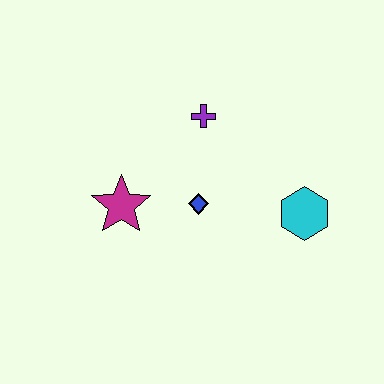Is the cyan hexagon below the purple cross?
Yes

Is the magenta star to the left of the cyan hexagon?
Yes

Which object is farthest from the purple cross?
The cyan hexagon is farthest from the purple cross.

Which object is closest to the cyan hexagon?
The blue diamond is closest to the cyan hexagon.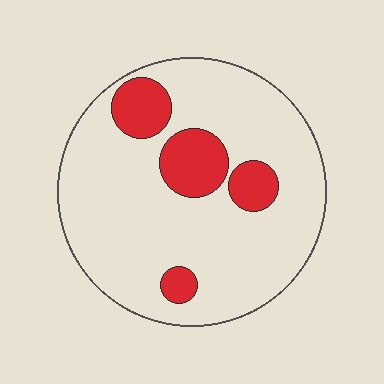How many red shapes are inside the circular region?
4.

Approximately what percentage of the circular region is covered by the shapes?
Approximately 15%.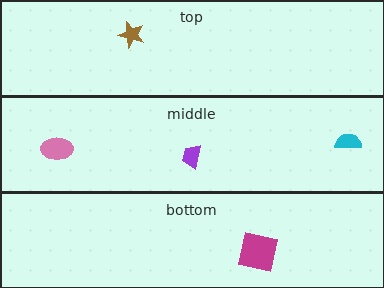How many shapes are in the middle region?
3.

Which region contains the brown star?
The top region.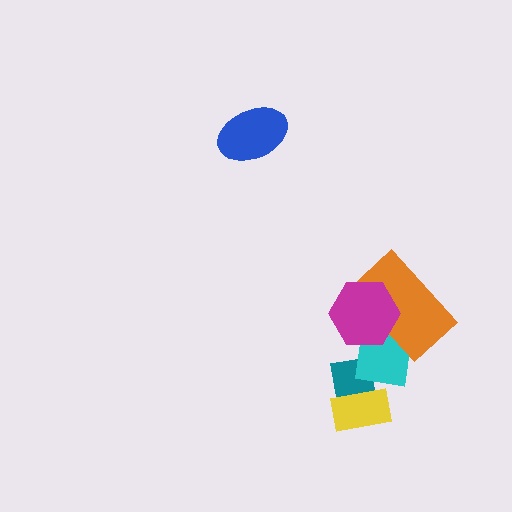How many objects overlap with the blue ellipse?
0 objects overlap with the blue ellipse.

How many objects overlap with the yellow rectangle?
1 object overlaps with the yellow rectangle.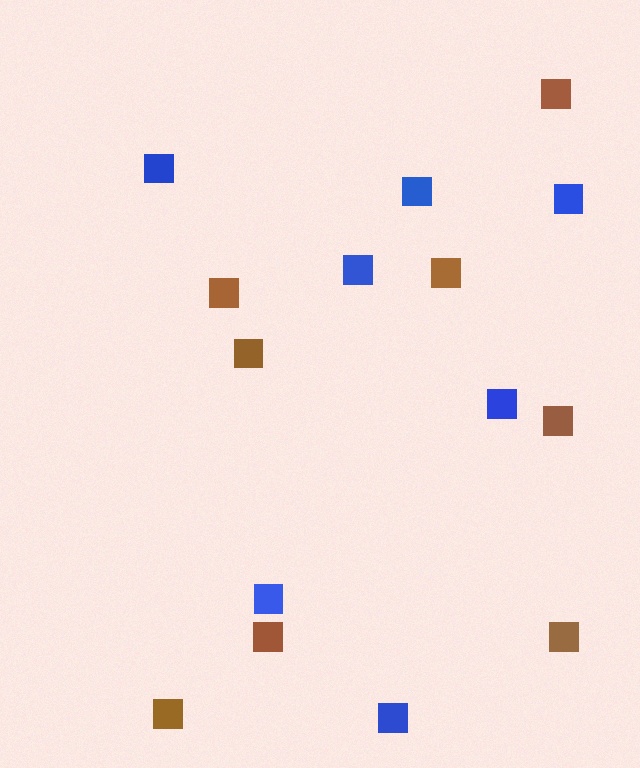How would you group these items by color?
There are 2 groups: one group of brown squares (8) and one group of blue squares (7).